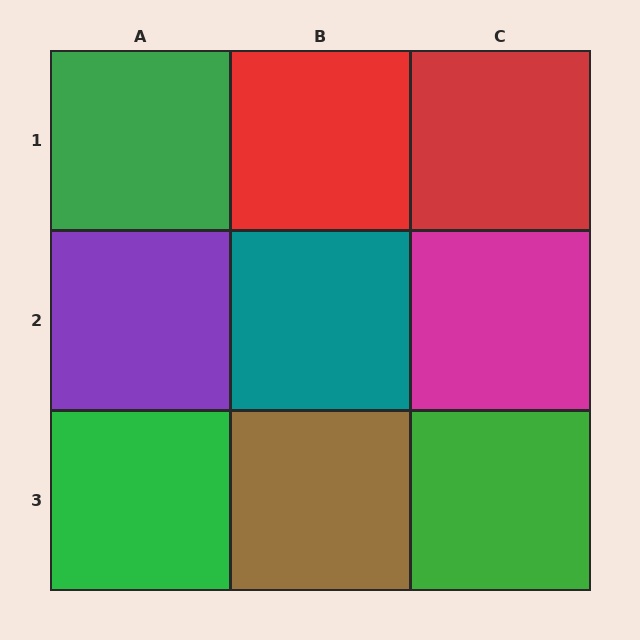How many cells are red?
2 cells are red.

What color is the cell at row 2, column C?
Magenta.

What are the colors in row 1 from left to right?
Green, red, red.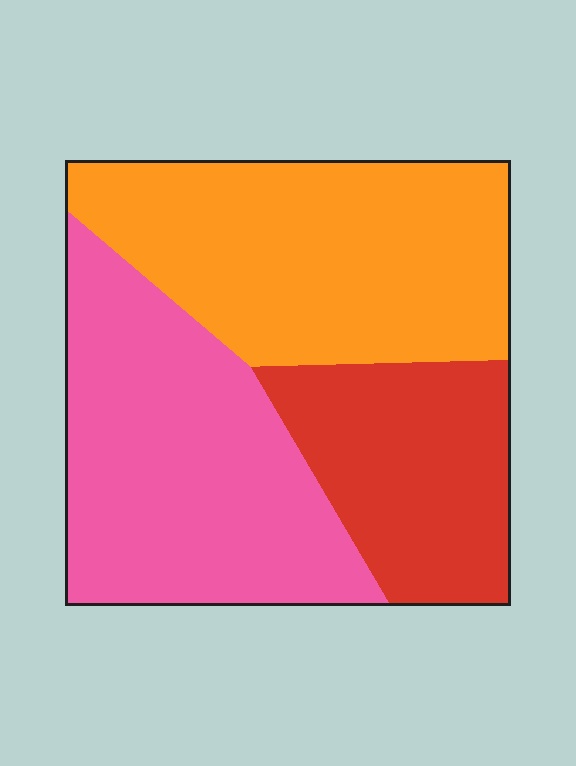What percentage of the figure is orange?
Orange covers around 40% of the figure.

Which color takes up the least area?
Red, at roughly 25%.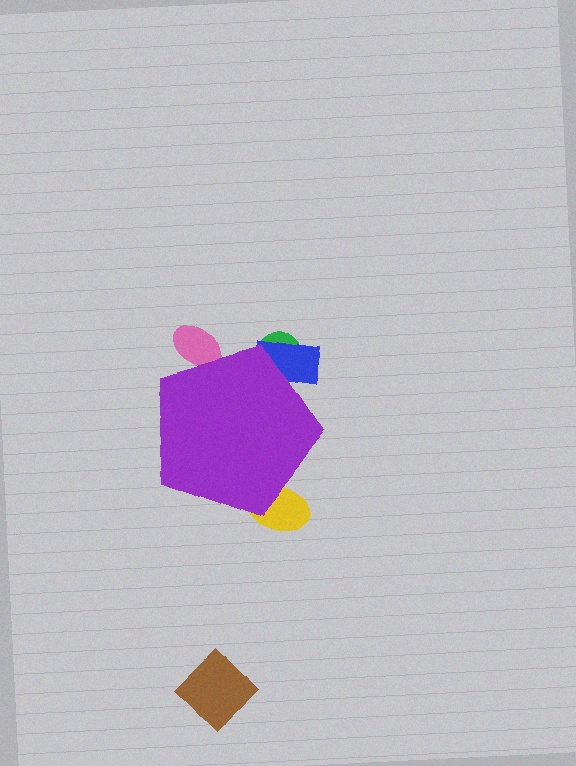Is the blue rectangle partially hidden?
Yes, the blue rectangle is partially hidden behind the purple pentagon.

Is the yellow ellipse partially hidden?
Yes, the yellow ellipse is partially hidden behind the purple pentagon.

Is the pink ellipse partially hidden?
Yes, the pink ellipse is partially hidden behind the purple pentagon.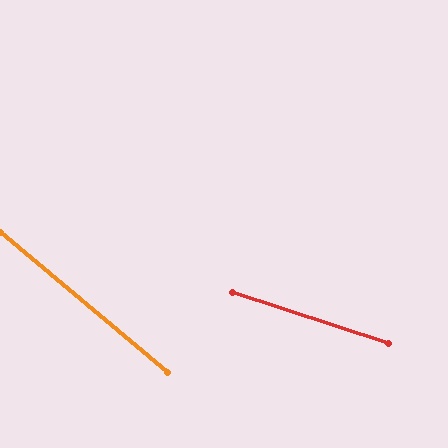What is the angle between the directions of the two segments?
Approximately 22 degrees.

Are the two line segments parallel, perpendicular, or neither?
Neither parallel nor perpendicular — they differ by about 22°.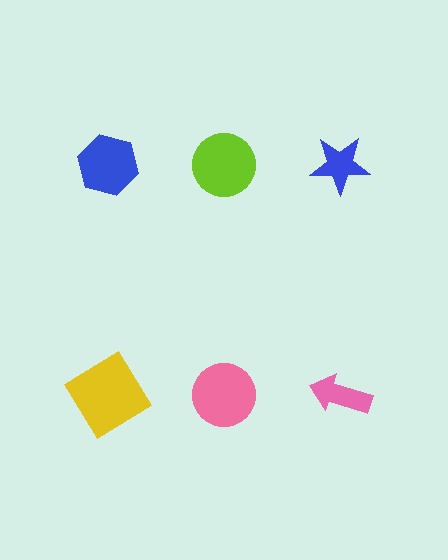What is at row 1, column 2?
A lime circle.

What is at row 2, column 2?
A pink circle.